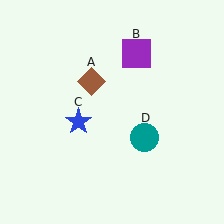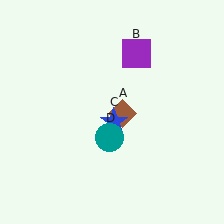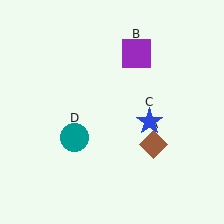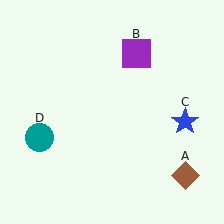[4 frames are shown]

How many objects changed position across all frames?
3 objects changed position: brown diamond (object A), blue star (object C), teal circle (object D).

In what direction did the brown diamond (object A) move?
The brown diamond (object A) moved down and to the right.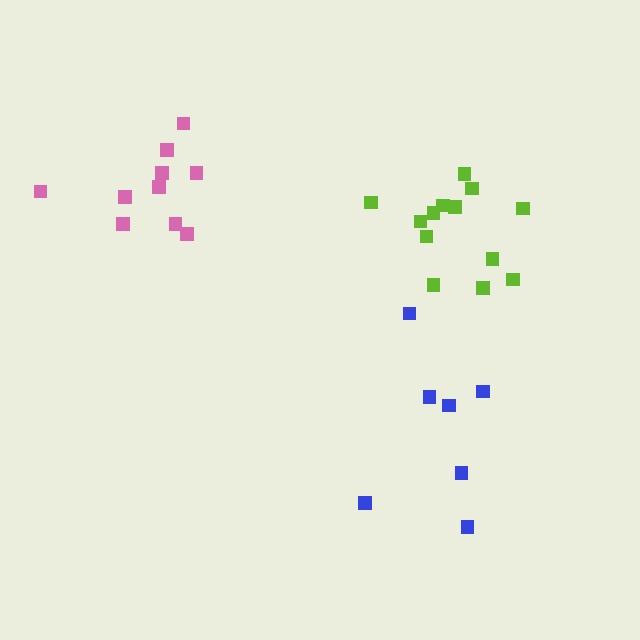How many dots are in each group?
Group 1: 10 dots, Group 2: 13 dots, Group 3: 7 dots (30 total).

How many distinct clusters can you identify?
There are 3 distinct clusters.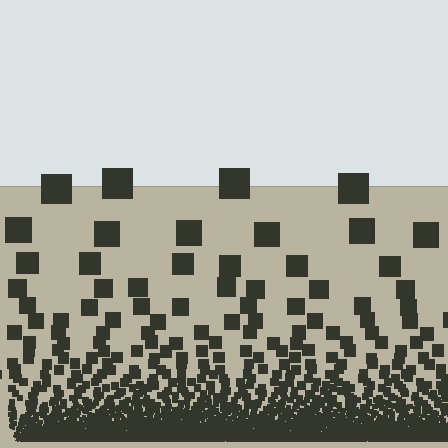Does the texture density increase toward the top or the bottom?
Density increases toward the bottom.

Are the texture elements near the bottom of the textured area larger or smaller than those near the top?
Smaller. The gradient is inverted — elements near the bottom are smaller and denser.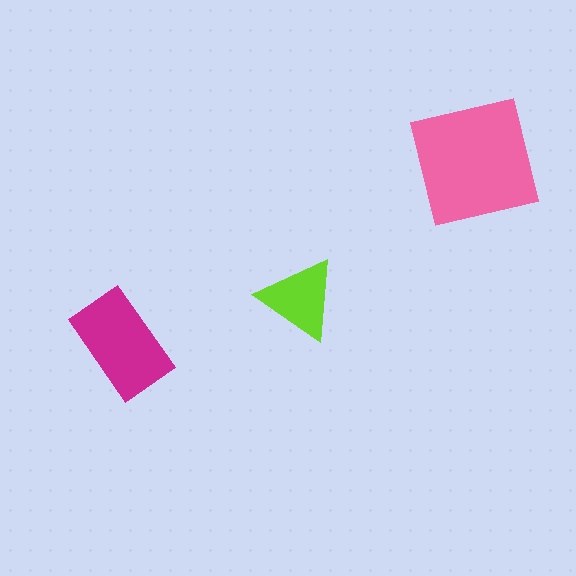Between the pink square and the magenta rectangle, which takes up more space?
The pink square.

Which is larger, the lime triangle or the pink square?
The pink square.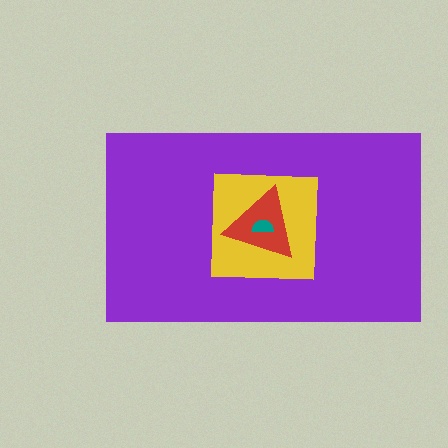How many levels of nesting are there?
4.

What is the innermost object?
The teal semicircle.